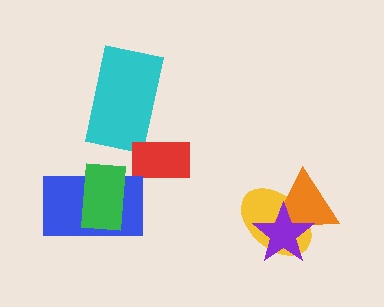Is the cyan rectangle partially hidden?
No, no other shape covers it.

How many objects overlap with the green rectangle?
1 object overlaps with the green rectangle.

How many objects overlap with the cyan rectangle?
0 objects overlap with the cyan rectangle.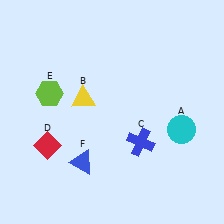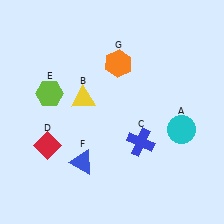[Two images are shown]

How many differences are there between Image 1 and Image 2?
There is 1 difference between the two images.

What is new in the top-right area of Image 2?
An orange hexagon (G) was added in the top-right area of Image 2.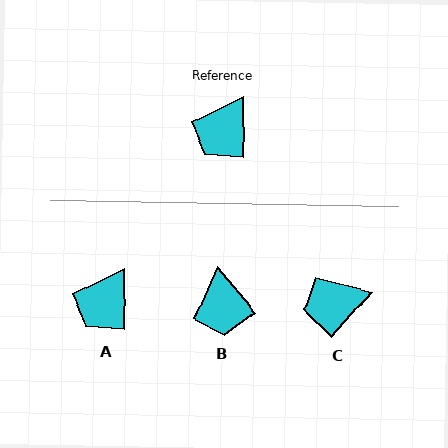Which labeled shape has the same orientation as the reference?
A.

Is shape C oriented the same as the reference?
No, it is off by about 41 degrees.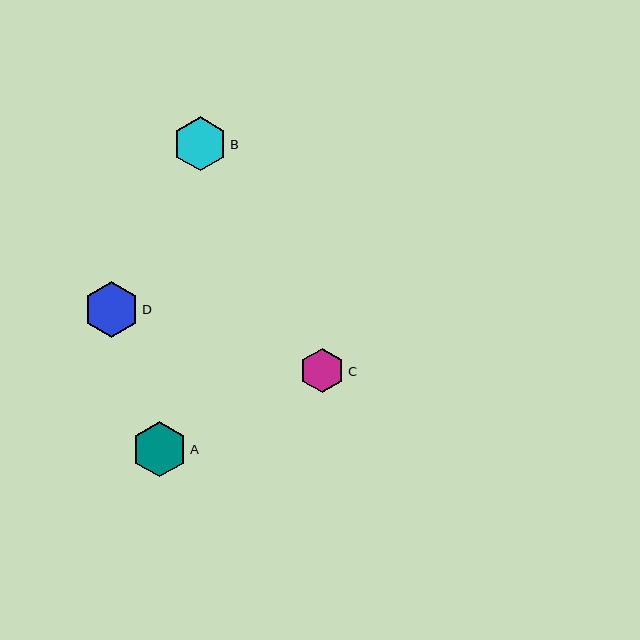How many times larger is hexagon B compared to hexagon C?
Hexagon B is approximately 1.2 times the size of hexagon C.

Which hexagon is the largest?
Hexagon D is the largest with a size of approximately 56 pixels.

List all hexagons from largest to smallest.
From largest to smallest: D, A, B, C.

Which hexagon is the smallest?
Hexagon C is the smallest with a size of approximately 45 pixels.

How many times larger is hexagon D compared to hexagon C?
Hexagon D is approximately 1.3 times the size of hexagon C.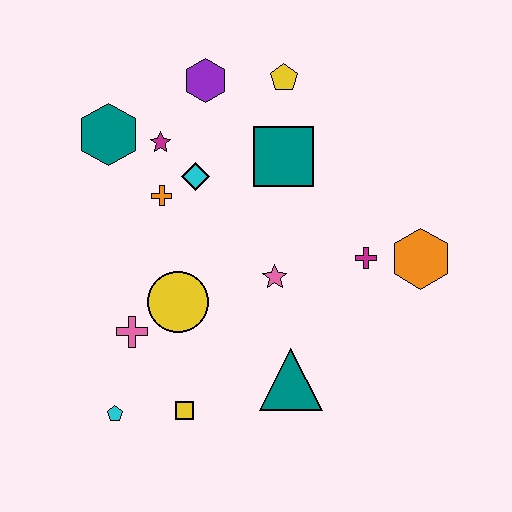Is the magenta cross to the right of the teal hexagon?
Yes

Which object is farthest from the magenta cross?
The cyan pentagon is farthest from the magenta cross.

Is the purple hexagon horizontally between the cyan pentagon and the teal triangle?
Yes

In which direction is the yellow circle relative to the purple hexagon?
The yellow circle is below the purple hexagon.